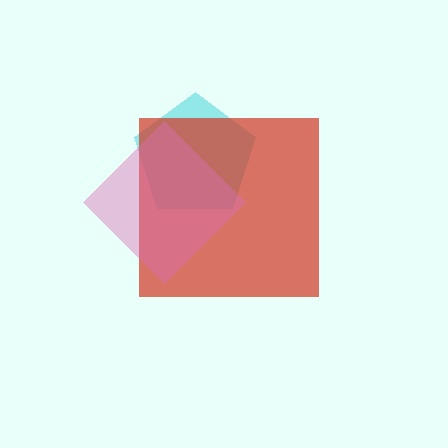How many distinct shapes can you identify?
There are 3 distinct shapes: a cyan pentagon, a red square, a pink diamond.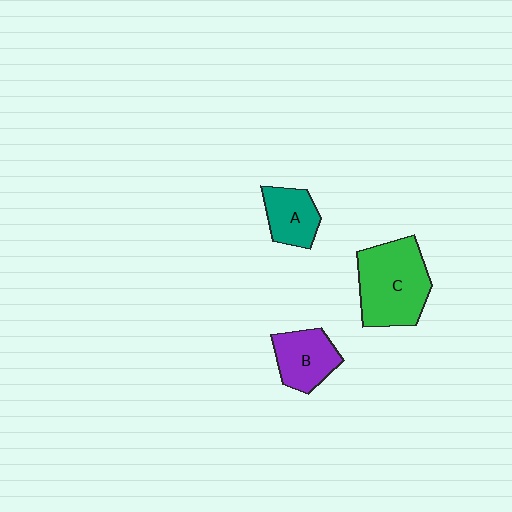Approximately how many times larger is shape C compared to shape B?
Approximately 1.7 times.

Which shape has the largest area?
Shape C (green).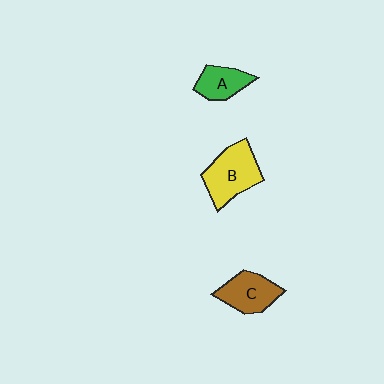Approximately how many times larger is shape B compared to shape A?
Approximately 1.7 times.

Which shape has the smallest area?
Shape A (green).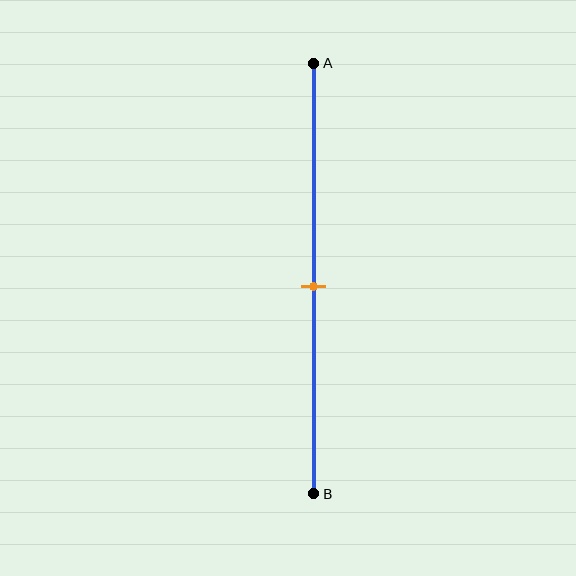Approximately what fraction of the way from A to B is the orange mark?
The orange mark is approximately 50% of the way from A to B.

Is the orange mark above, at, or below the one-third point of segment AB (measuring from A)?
The orange mark is below the one-third point of segment AB.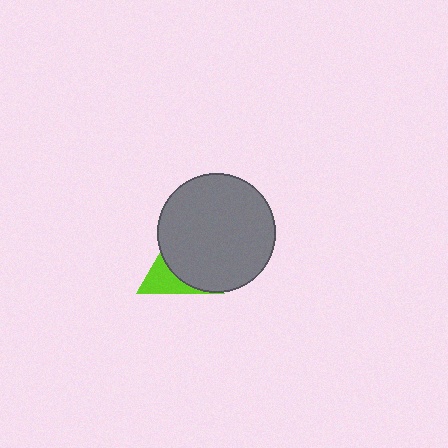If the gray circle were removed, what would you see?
You would see the complete lime triangle.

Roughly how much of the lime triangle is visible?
A small part of it is visible (roughly 34%).